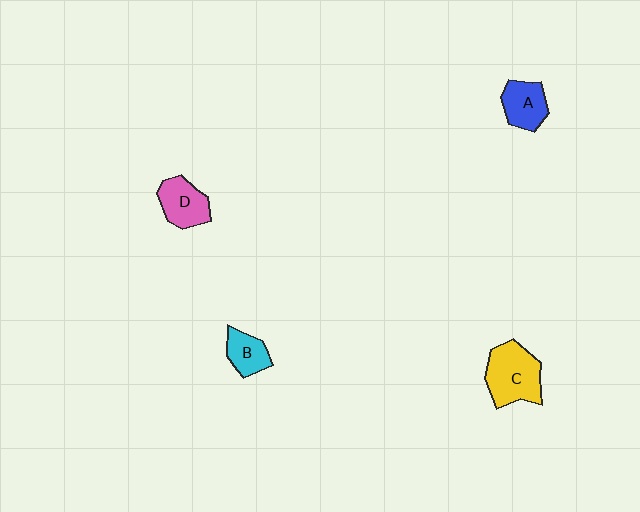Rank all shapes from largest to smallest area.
From largest to smallest: C (yellow), D (pink), A (blue), B (cyan).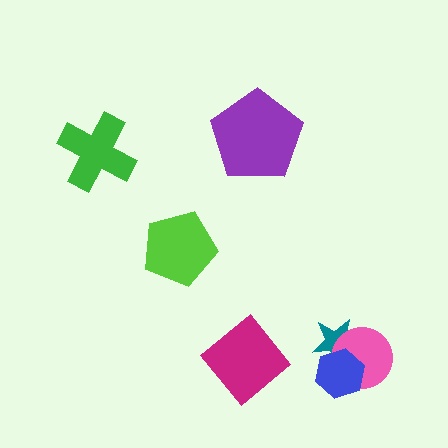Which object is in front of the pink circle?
The blue hexagon is in front of the pink circle.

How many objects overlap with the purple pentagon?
0 objects overlap with the purple pentagon.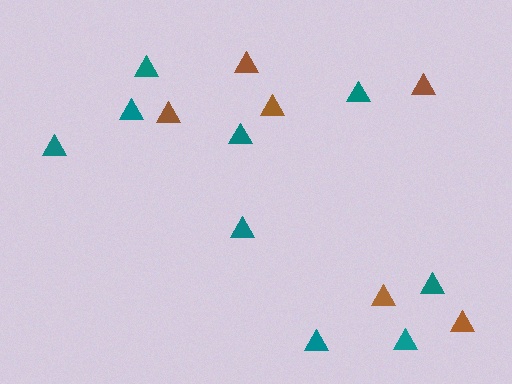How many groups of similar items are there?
There are 2 groups: one group of teal triangles (9) and one group of brown triangles (6).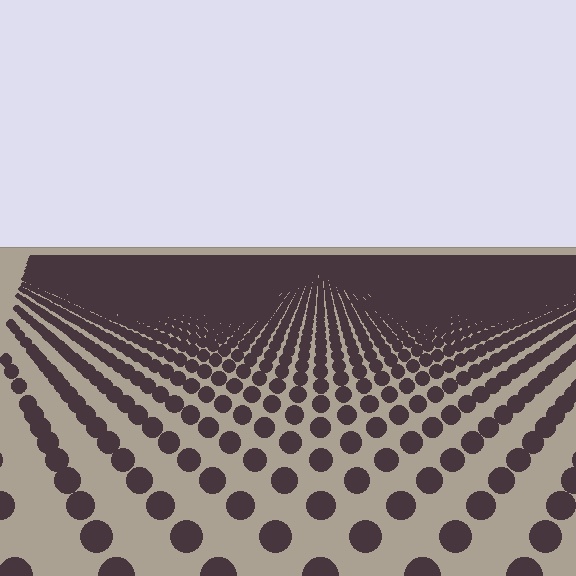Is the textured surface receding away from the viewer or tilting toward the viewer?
The surface is receding away from the viewer. Texture elements get smaller and denser toward the top.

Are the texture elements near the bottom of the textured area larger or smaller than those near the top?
Larger. Near the bottom, elements are closer to the viewer and appear at a bigger on-screen size.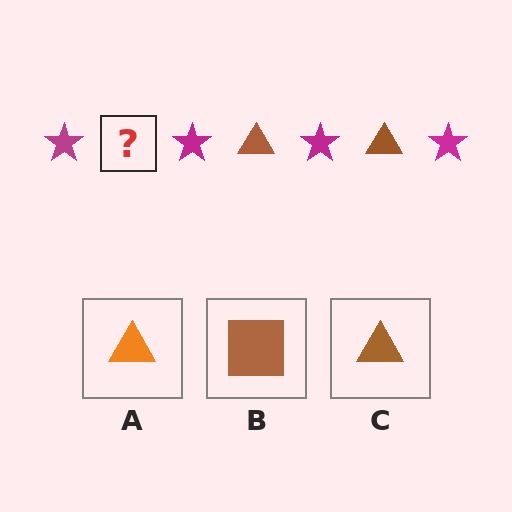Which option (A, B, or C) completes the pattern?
C.